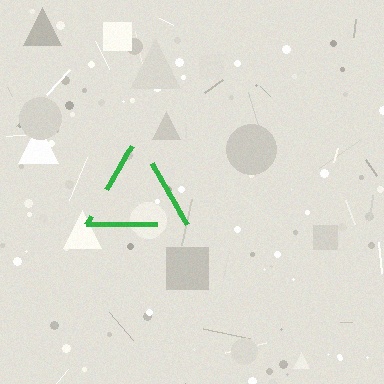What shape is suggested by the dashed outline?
The dashed outline suggests a triangle.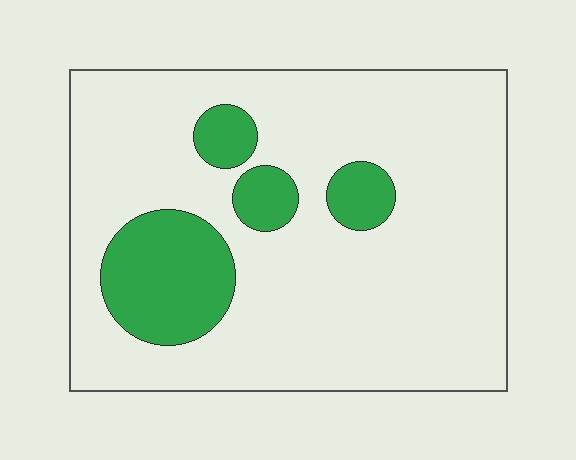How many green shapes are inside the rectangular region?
4.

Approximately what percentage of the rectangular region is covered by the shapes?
Approximately 20%.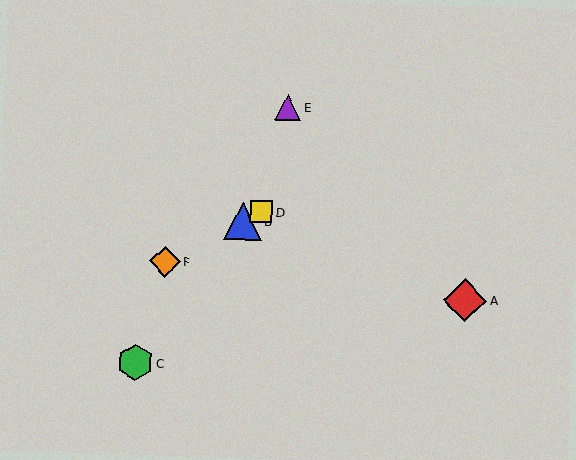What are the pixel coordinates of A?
Object A is at (465, 301).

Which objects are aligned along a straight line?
Objects B, D, F are aligned along a straight line.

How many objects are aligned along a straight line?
3 objects (B, D, F) are aligned along a straight line.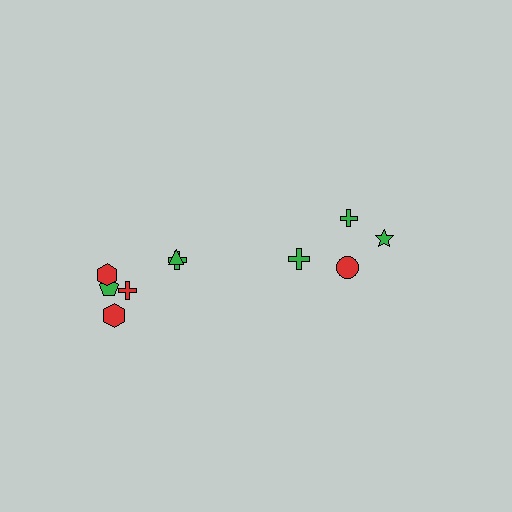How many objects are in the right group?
There are 4 objects.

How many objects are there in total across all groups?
There are 10 objects.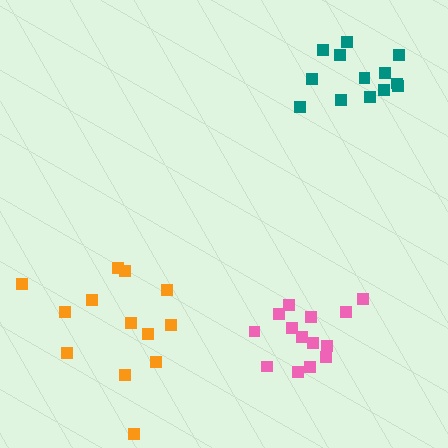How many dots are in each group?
Group 1: 13 dots, Group 2: 14 dots, Group 3: 13 dots (40 total).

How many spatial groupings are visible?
There are 3 spatial groupings.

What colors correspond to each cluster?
The clusters are colored: orange, pink, teal.